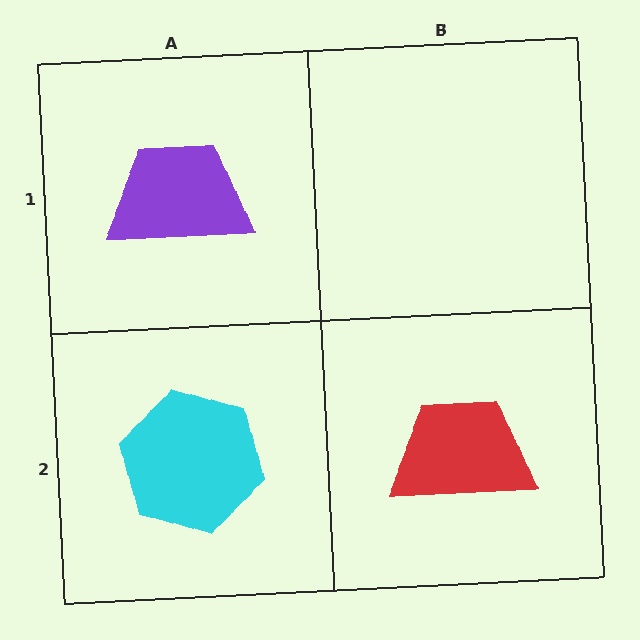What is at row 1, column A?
A purple trapezoid.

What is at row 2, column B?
A red trapezoid.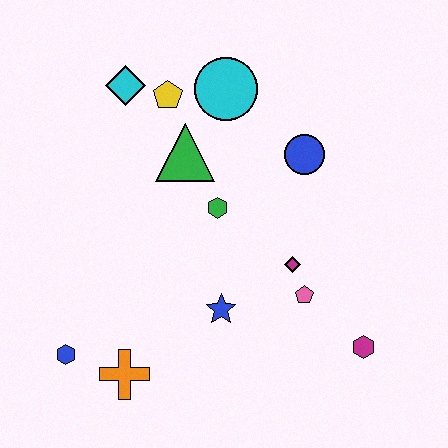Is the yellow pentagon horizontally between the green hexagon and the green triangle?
No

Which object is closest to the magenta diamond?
The pink pentagon is closest to the magenta diamond.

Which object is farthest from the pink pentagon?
The cyan diamond is farthest from the pink pentagon.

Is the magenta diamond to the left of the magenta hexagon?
Yes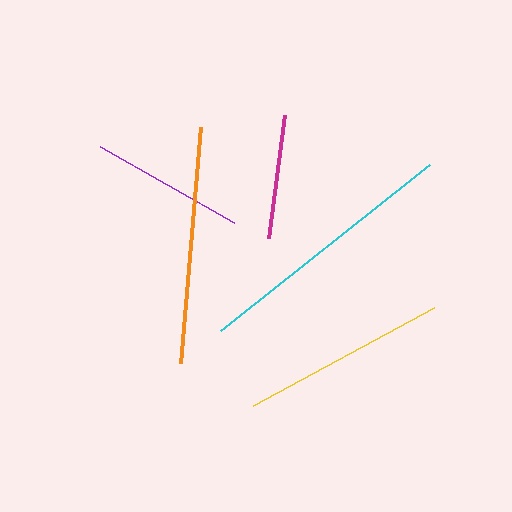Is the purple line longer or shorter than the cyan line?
The cyan line is longer than the purple line.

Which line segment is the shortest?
The magenta line is the shortest at approximately 125 pixels.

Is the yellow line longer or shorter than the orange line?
The orange line is longer than the yellow line.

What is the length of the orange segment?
The orange segment is approximately 237 pixels long.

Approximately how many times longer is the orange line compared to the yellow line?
The orange line is approximately 1.2 times the length of the yellow line.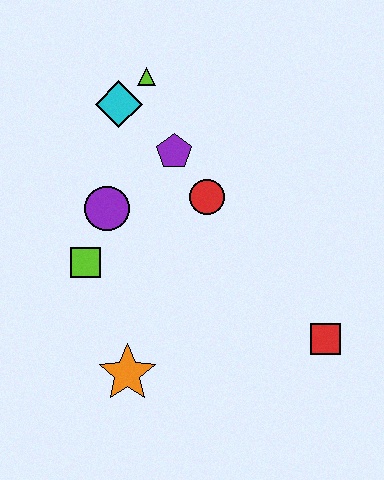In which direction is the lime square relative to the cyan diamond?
The lime square is below the cyan diamond.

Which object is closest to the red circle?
The purple pentagon is closest to the red circle.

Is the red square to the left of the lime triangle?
No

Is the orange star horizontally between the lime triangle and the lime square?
Yes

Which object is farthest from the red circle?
The orange star is farthest from the red circle.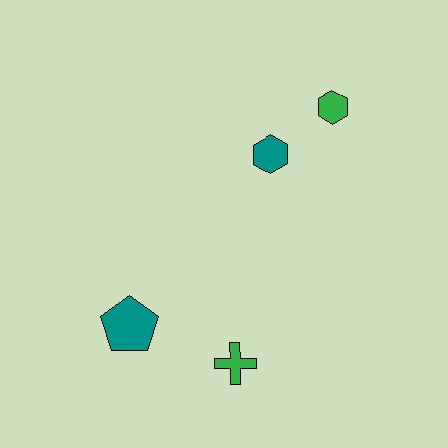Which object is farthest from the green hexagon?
The teal pentagon is farthest from the green hexagon.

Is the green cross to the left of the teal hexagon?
Yes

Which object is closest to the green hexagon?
The teal hexagon is closest to the green hexagon.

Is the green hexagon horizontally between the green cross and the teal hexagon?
No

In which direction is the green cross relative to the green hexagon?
The green cross is below the green hexagon.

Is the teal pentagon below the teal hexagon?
Yes